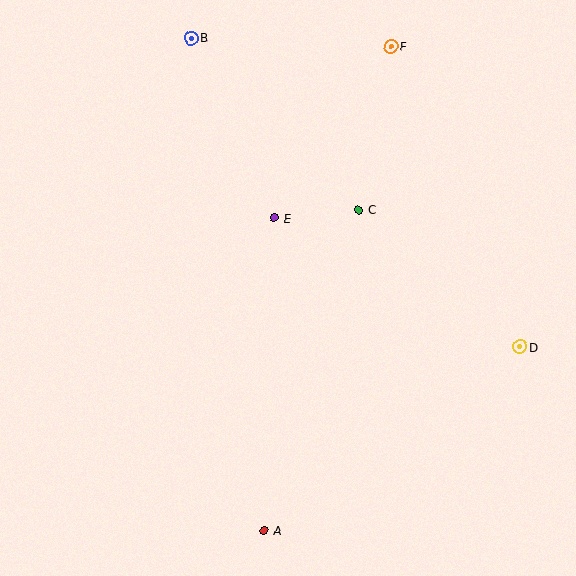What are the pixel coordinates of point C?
Point C is at (359, 210).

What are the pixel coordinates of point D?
Point D is at (520, 347).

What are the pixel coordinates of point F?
Point F is at (391, 46).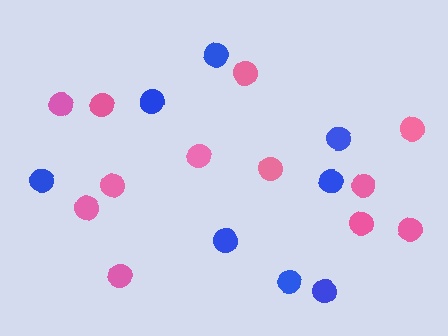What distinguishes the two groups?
There are 2 groups: one group of blue circles (8) and one group of pink circles (12).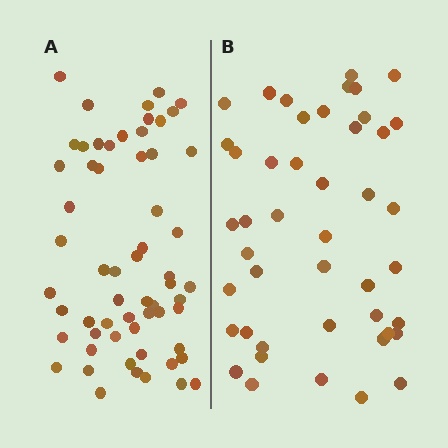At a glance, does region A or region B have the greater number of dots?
Region A (the left region) has more dots.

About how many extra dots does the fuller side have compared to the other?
Region A has approximately 15 more dots than region B.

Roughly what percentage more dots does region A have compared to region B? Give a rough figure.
About 35% more.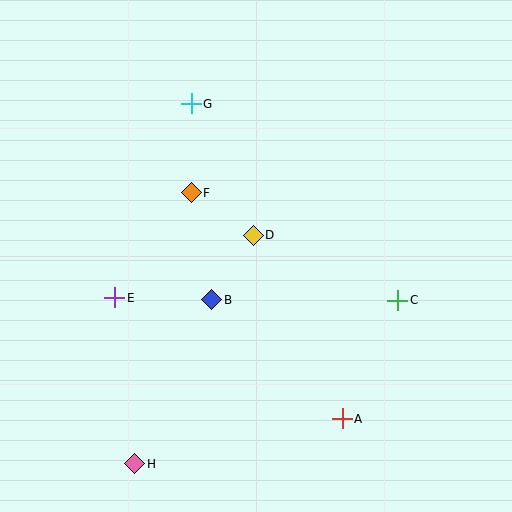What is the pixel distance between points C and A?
The distance between C and A is 131 pixels.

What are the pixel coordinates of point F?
Point F is at (191, 193).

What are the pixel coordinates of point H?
Point H is at (135, 464).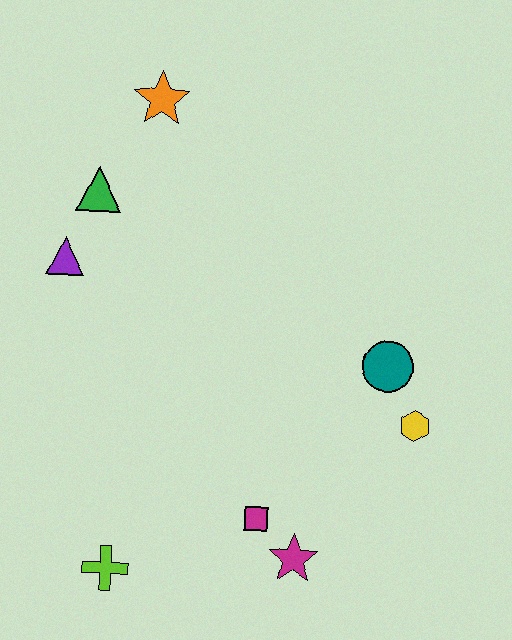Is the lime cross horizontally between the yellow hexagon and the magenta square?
No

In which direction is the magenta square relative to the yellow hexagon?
The magenta square is to the left of the yellow hexagon.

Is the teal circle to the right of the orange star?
Yes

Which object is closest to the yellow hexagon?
The teal circle is closest to the yellow hexagon.